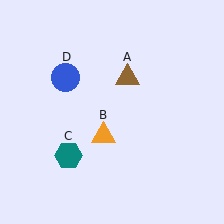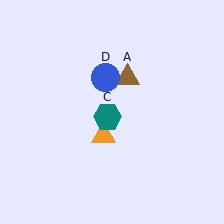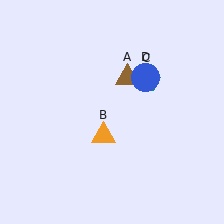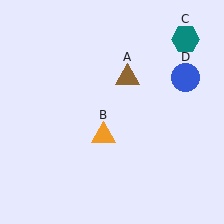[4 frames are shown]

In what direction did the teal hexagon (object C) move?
The teal hexagon (object C) moved up and to the right.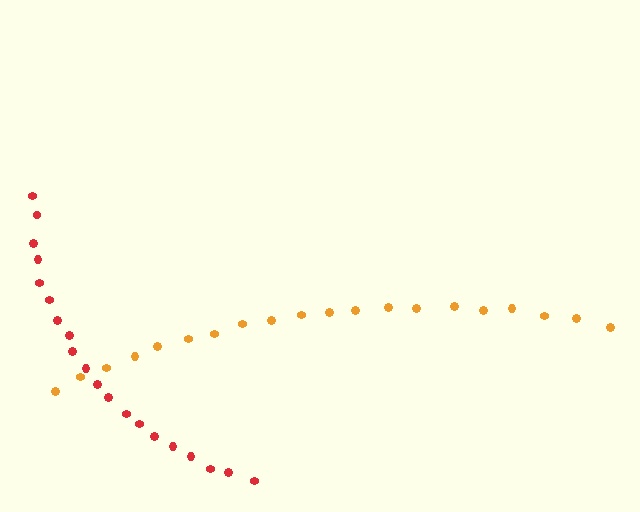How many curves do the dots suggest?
There are 2 distinct paths.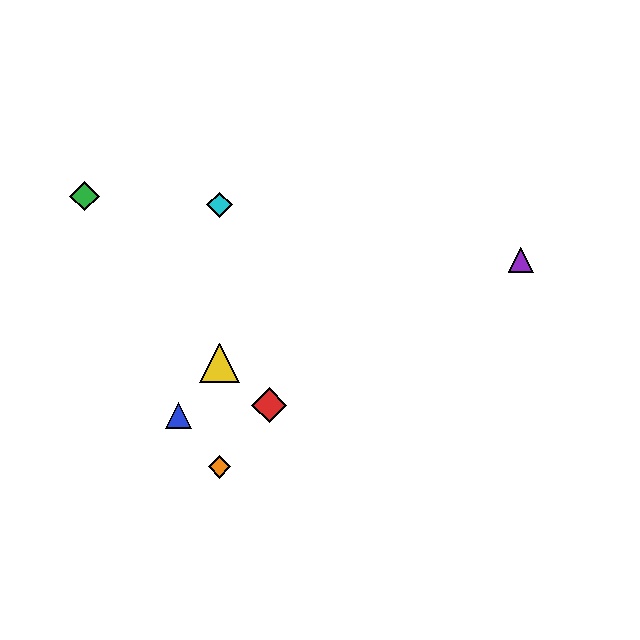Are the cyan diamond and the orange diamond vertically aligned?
Yes, both are at x≈220.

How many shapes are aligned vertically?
3 shapes (the yellow triangle, the orange diamond, the cyan diamond) are aligned vertically.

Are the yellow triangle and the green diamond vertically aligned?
No, the yellow triangle is at x≈220 and the green diamond is at x≈85.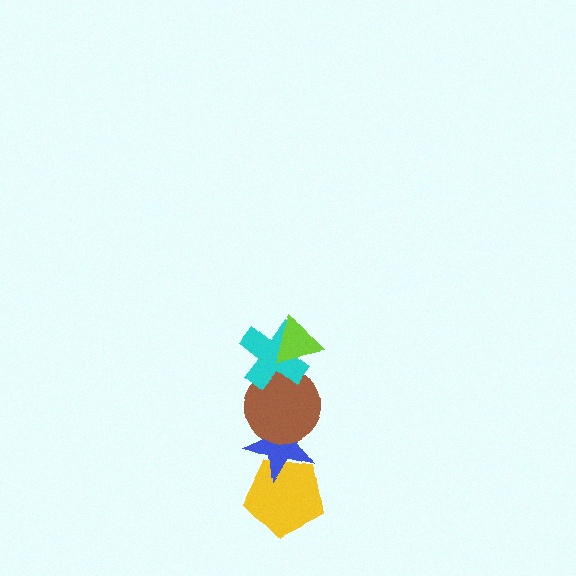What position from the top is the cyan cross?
The cyan cross is 2nd from the top.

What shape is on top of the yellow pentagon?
The blue star is on top of the yellow pentagon.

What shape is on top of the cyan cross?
The lime triangle is on top of the cyan cross.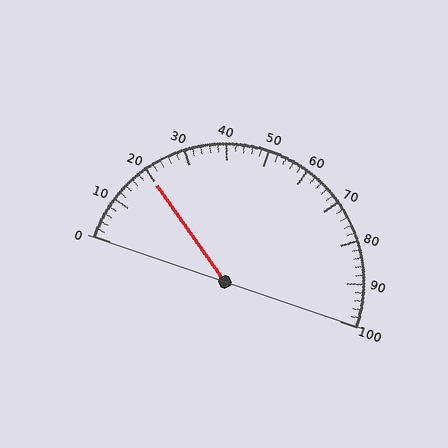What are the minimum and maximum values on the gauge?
The gauge ranges from 0 to 100.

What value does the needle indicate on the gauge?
The needle indicates approximately 20.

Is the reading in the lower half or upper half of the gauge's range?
The reading is in the lower half of the range (0 to 100).